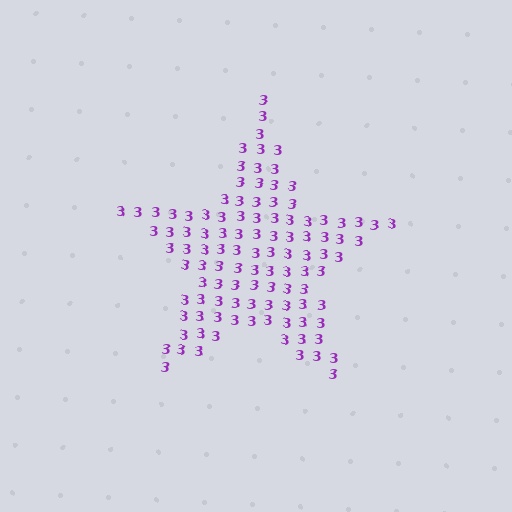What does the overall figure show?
The overall figure shows a star.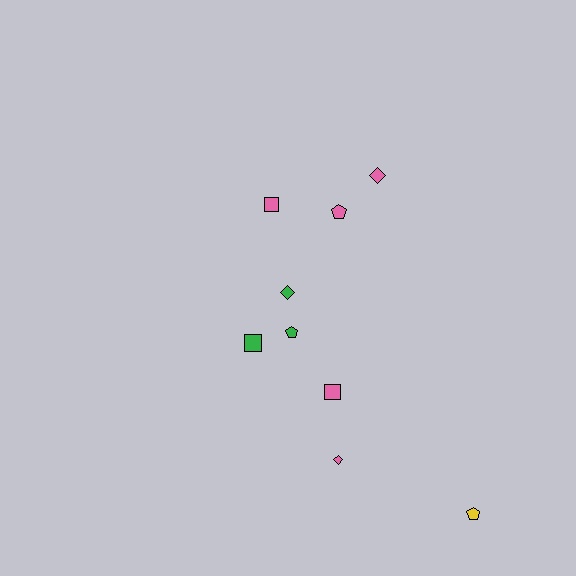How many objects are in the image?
There are 9 objects.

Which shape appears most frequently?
Pentagon, with 3 objects.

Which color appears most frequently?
Pink, with 5 objects.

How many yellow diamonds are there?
There are no yellow diamonds.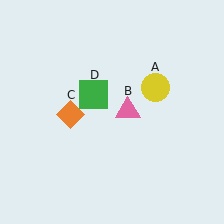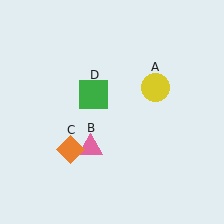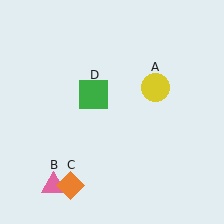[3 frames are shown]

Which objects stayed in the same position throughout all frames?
Yellow circle (object A) and green square (object D) remained stationary.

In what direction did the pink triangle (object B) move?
The pink triangle (object B) moved down and to the left.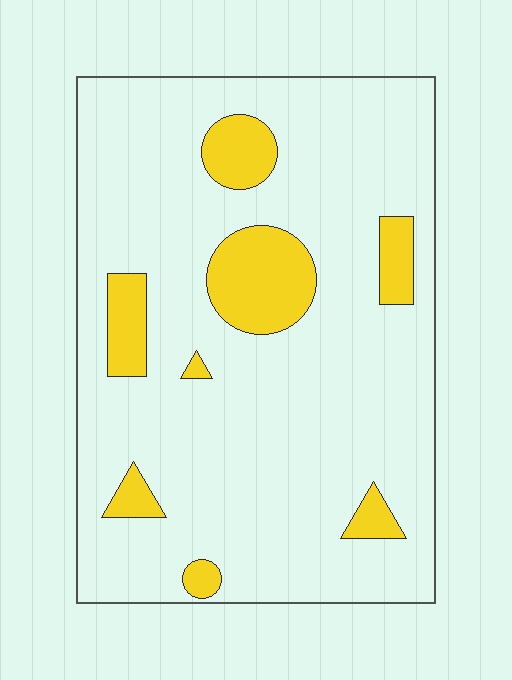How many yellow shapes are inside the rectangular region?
8.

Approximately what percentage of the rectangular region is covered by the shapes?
Approximately 15%.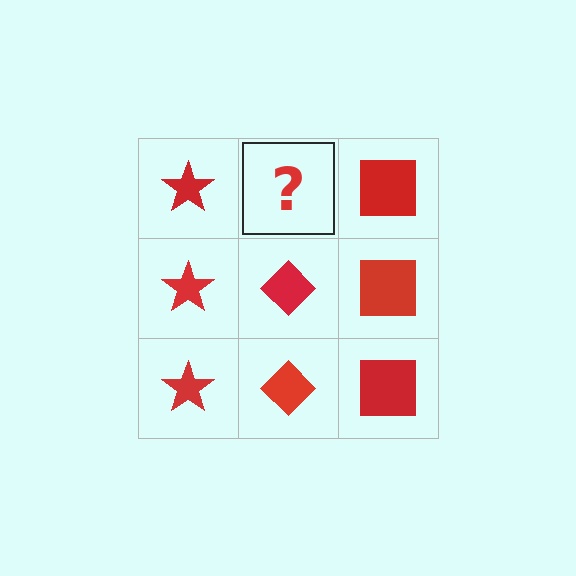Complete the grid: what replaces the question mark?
The question mark should be replaced with a red diamond.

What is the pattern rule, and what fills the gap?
The rule is that each column has a consistent shape. The gap should be filled with a red diamond.